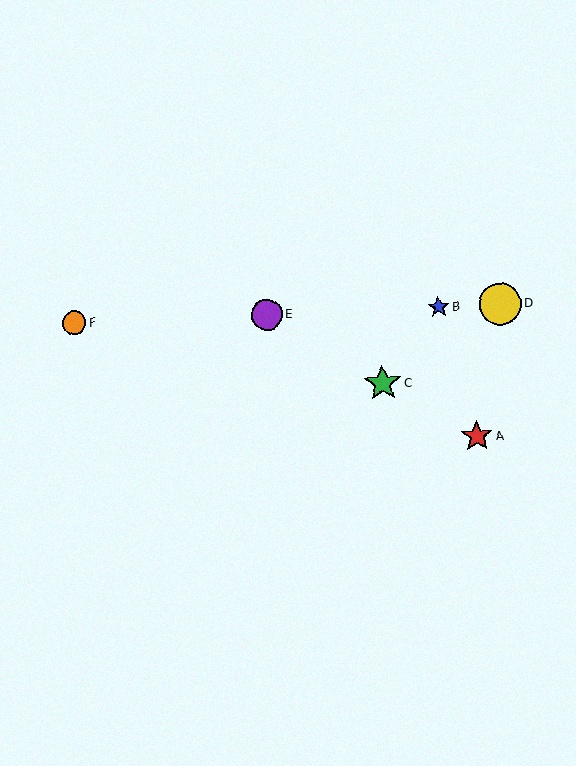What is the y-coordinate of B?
Object B is at y≈307.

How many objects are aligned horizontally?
4 objects (B, D, E, F) are aligned horizontally.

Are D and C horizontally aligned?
No, D is at y≈304 and C is at y≈383.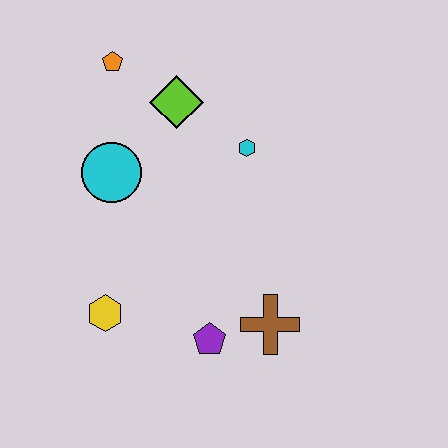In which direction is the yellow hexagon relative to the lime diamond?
The yellow hexagon is below the lime diamond.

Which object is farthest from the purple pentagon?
The orange pentagon is farthest from the purple pentagon.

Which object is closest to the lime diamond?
The orange pentagon is closest to the lime diamond.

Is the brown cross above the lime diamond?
No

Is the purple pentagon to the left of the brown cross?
Yes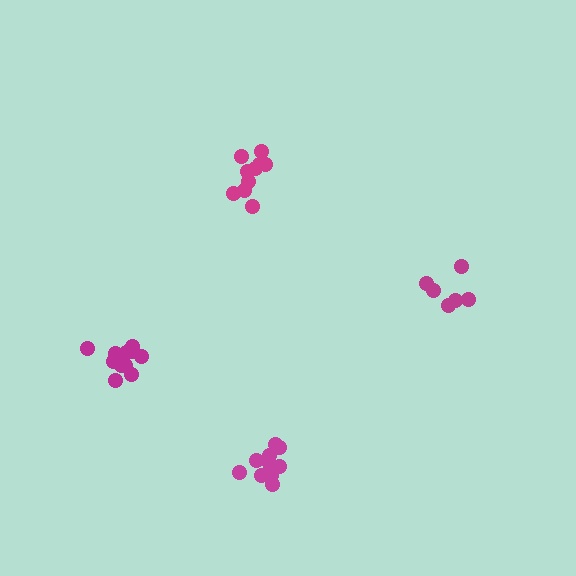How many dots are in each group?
Group 1: 6 dots, Group 2: 11 dots, Group 3: 10 dots, Group 4: 10 dots (37 total).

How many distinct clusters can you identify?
There are 4 distinct clusters.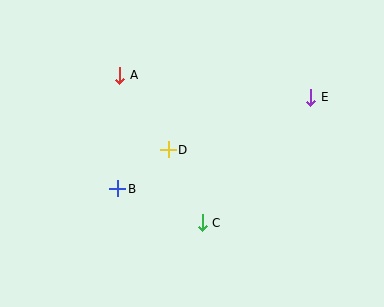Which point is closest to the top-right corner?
Point E is closest to the top-right corner.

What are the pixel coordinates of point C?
Point C is at (202, 223).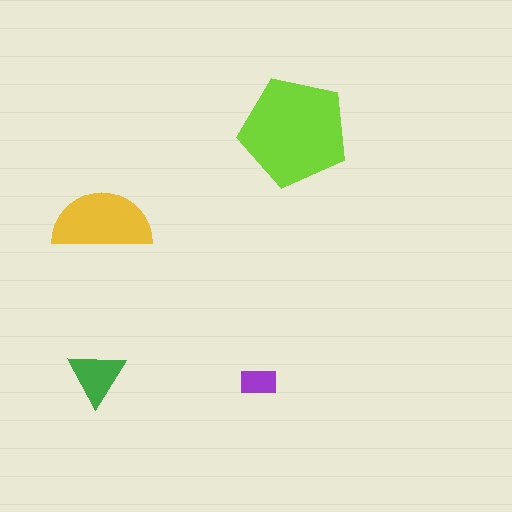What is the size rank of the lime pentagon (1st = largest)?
1st.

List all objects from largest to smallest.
The lime pentagon, the yellow semicircle, the green triangle, the purple rectangle.